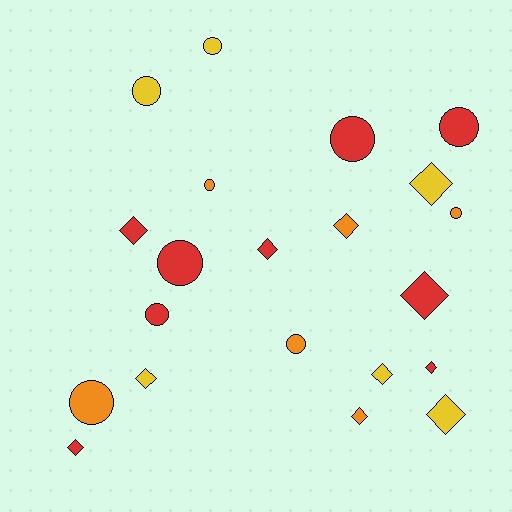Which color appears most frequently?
Red, with 9 objects.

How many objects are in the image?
There are 21 objects.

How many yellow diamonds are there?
There are 4 yellow diamonds.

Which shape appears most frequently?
Diamond, with 11 objects.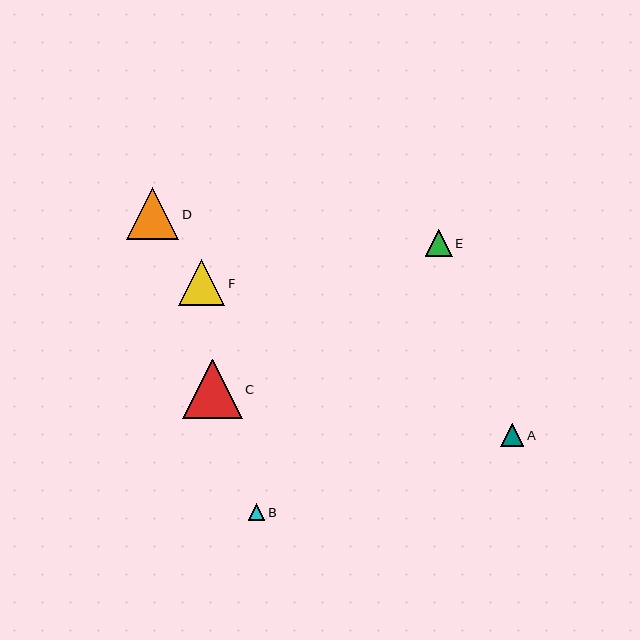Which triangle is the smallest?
Triangle B is the smallest with a size of approximately 17 pixels.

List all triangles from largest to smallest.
From largest to smallest: C, D, F, E, A, B.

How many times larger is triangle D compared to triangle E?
Triangle D is approximately 1.9 times the size of triangle E.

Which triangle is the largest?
Triangle C is the largest with a size of approximately 60 pixels.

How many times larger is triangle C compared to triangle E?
Triangle C is approximately 2.2 times the size of triangle E.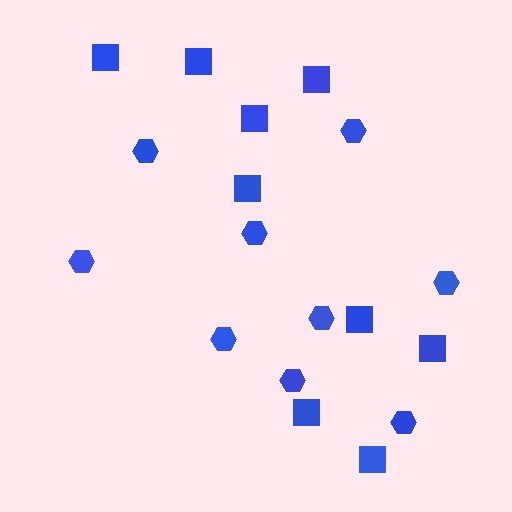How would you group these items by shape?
There are 2 groups: one group of hexagons (9) and one group of squares (9).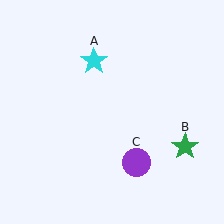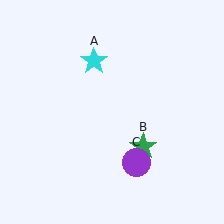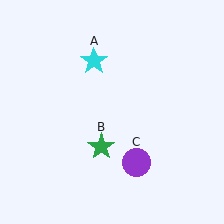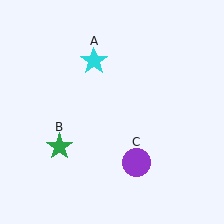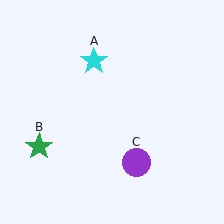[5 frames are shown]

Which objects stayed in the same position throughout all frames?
Cyan star (object A) and purple circle (object C) remained stationary.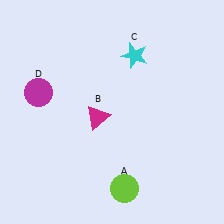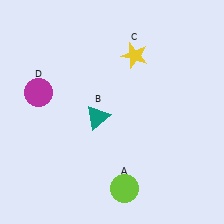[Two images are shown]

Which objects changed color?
B changed from magenta to teal. C changed from cyan to yellow.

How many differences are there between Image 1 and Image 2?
There are 2 differences between the two images.